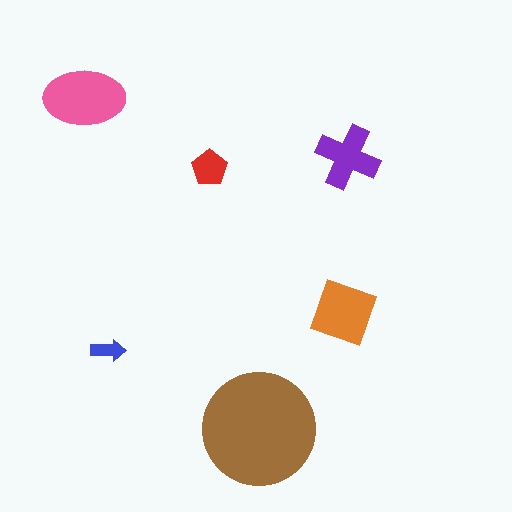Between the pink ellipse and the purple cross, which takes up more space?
The pink ellipse.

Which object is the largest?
The brown circle.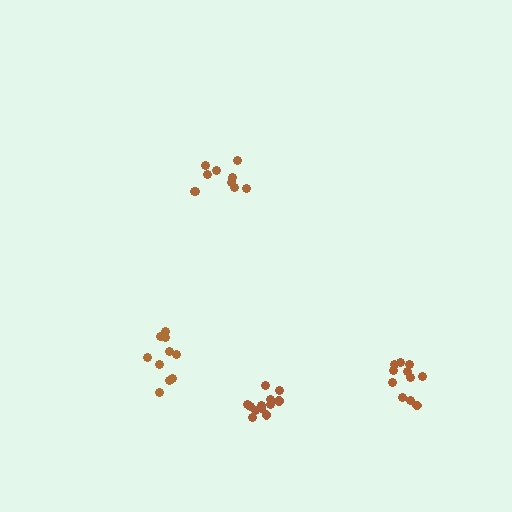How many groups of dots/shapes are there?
There are 4 groups.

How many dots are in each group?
Group 1: 10 dots, Group 2: 10 dots, Group 3: 11 dots, Group 4: 12 dots (43 total).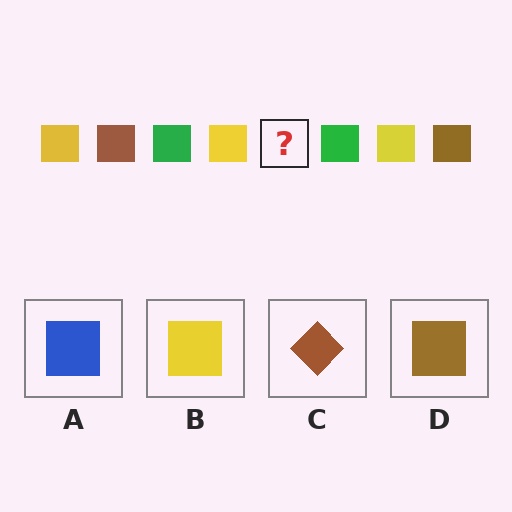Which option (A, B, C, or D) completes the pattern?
D.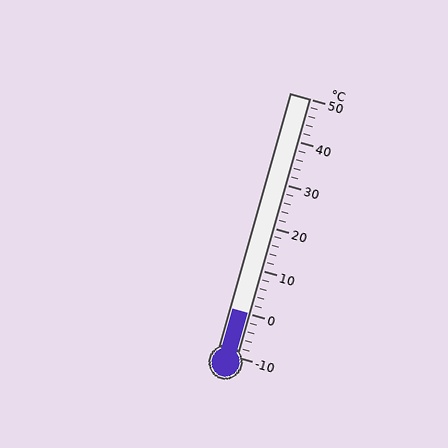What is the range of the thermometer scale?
The thermometer scale ranges from -10°C to 50°C.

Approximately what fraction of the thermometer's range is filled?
The thermometer is filled to approximately 15% of its range.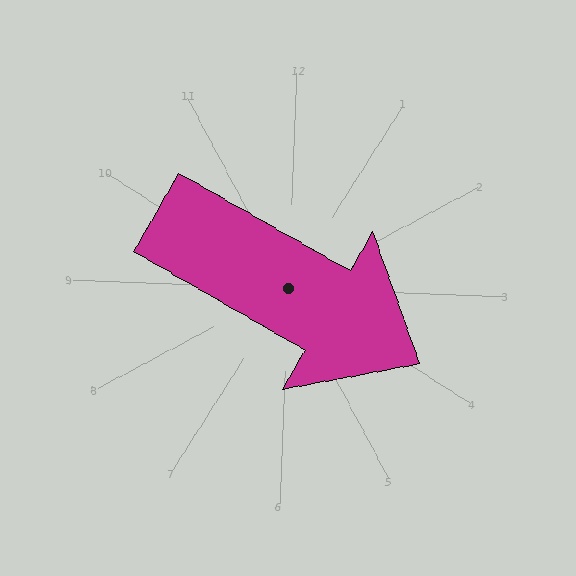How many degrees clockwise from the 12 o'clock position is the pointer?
Approximately 118 degrees.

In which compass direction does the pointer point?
Southeast.